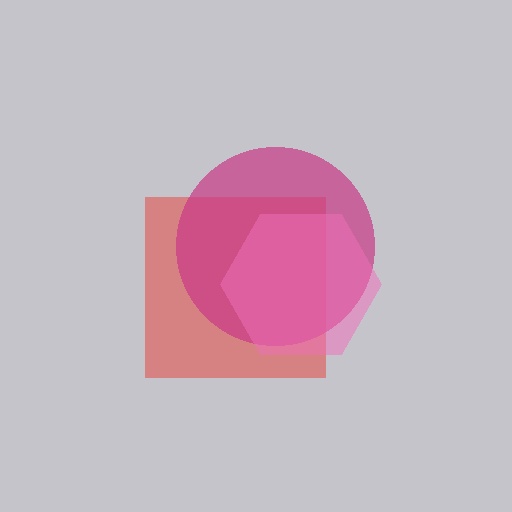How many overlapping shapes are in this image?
There are 3 overlapping shapes in the image.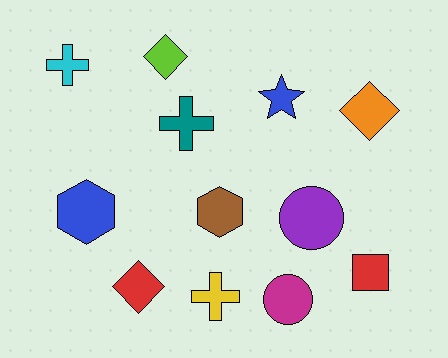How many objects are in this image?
There are 12 objects.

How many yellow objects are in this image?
There is 1 yellow object.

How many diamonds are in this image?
There are 3 diamonds.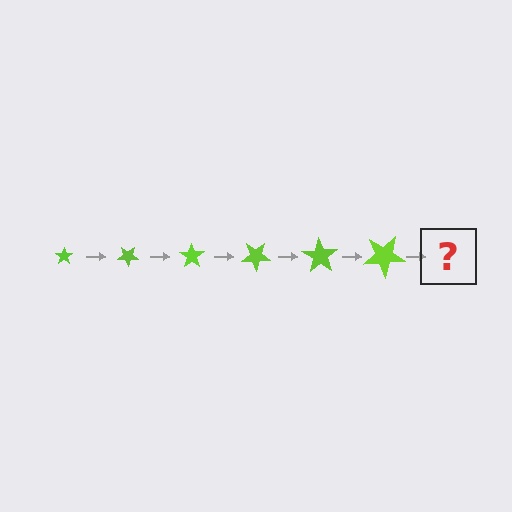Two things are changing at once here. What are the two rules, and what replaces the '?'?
The two rules are that the star grows larger each step and it rotates 35 degrees each step. The '?' should be a star, larger than the previous one and rotated 210 degrees from the start.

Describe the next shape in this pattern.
It should be a star, larger than the previous one and rotated 210 degrees from the start.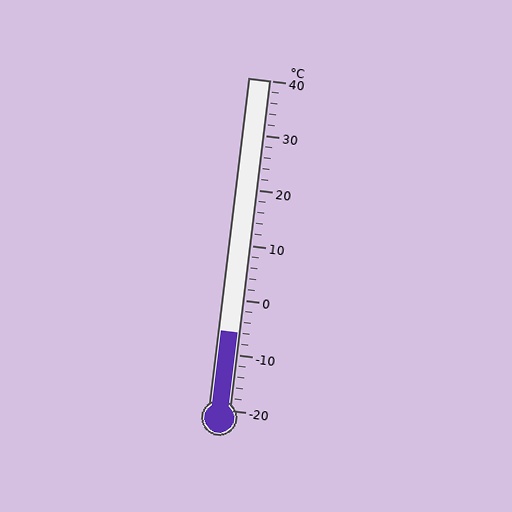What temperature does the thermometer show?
The thermometer shows approximately -6°C.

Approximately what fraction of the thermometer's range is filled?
The thermometer is filled to approximately 25% of its range.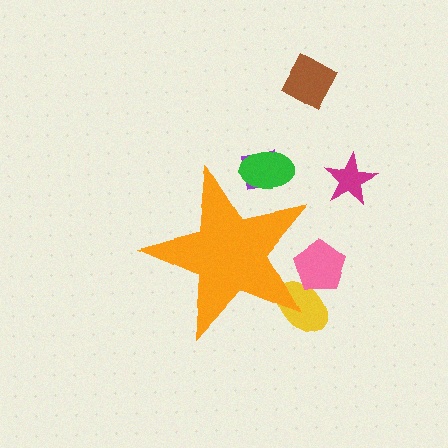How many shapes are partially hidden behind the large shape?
4 shapes are partially hidden.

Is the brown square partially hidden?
No, the brown square is fully visible.